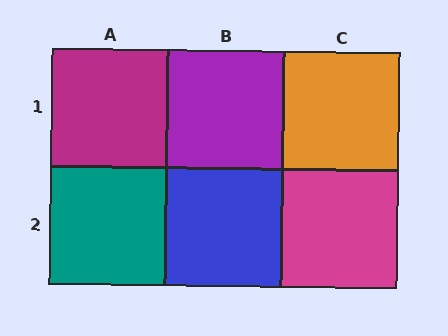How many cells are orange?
1 cell is orange.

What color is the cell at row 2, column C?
Magenta.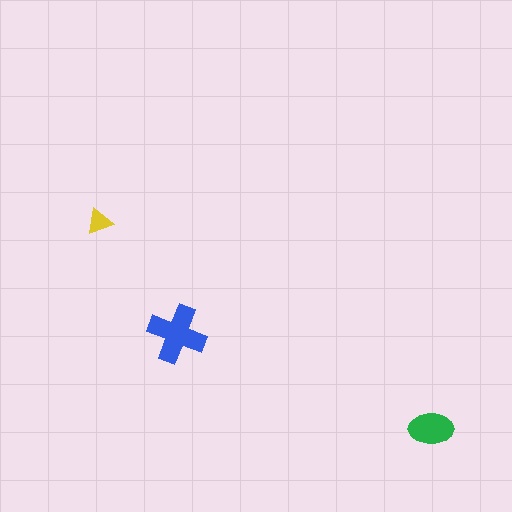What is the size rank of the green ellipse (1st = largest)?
2nd.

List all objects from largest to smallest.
The blue cross, the green ellipse, the yellow triangle.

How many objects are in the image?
There are 3 objects in the image.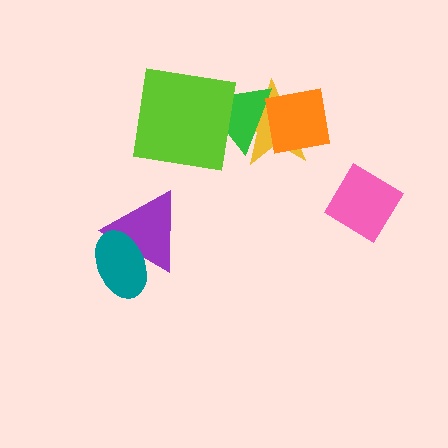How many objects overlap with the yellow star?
2 objects overlap with the yellow star.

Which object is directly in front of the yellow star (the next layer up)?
The green triangle is directly in front of the yellow star.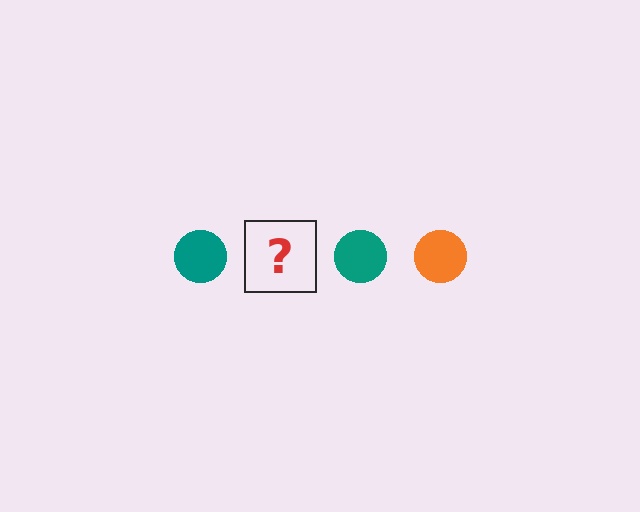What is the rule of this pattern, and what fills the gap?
The rule is that the pattern cycles through teal, orange circles. The gap should be filled with an orange circle.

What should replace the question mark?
The question mark should be replaced with an orange circle.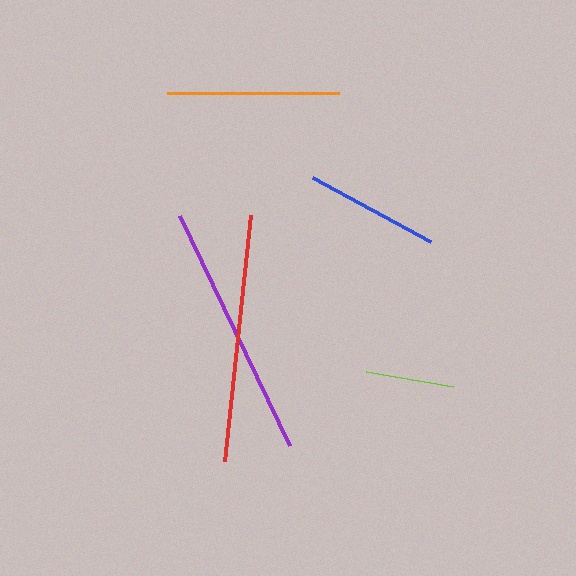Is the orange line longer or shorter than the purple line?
The purple line is longer than the orange line.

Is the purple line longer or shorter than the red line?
The purple line is longer than the red line.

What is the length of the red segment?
The red segment is approximately 248 pixels long.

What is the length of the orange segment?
The orange segment is approximately 172 pixels long.